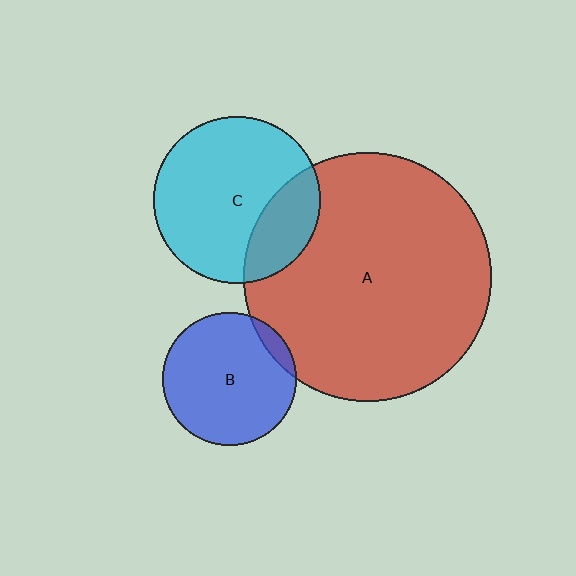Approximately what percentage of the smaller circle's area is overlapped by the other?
Approximately 25%.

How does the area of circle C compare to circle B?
Approximately 1.6 times.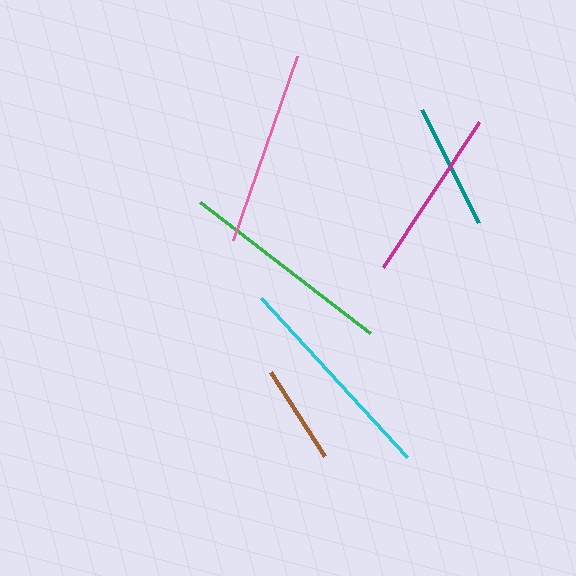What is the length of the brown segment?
The brown segment is approximately 99 pixels long.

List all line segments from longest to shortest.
From longest to shortest: cyan, green, pink, magenta, teal, brown.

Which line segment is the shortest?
The brown line is the shortest at approximately 99 pixels.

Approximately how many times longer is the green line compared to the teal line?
The green line is approximately 1.7 times the length of the teal line.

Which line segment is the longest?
The cyan line is the longest at approximately 216 pixels.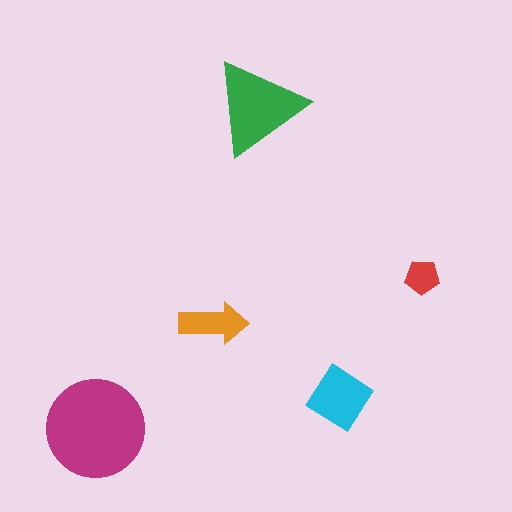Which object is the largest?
The magenta circle.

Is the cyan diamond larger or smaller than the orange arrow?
Larger.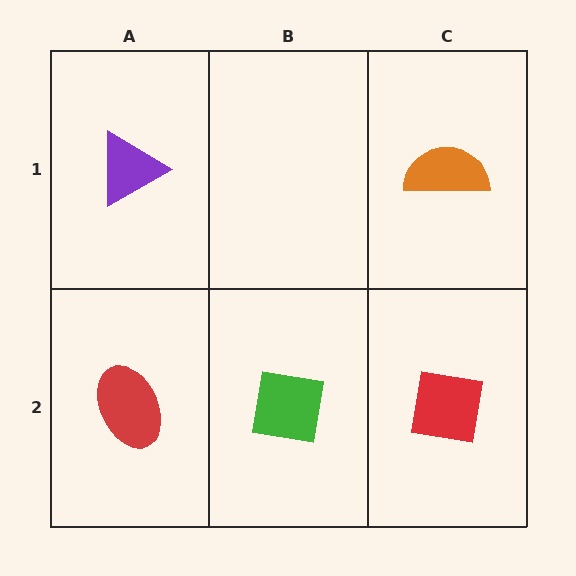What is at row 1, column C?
An orange semicircle.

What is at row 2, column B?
A green square.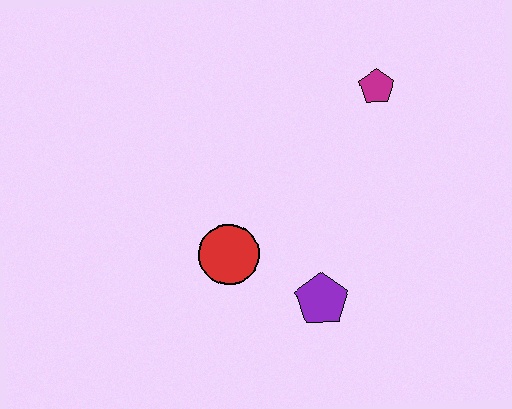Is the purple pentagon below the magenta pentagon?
Yes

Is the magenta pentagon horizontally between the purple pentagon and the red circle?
No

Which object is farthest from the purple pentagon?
The magenta pentagon is farthest from the purple pentagon.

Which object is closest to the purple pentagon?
The red circle is closest to the purple pentagon.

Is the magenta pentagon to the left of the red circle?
No